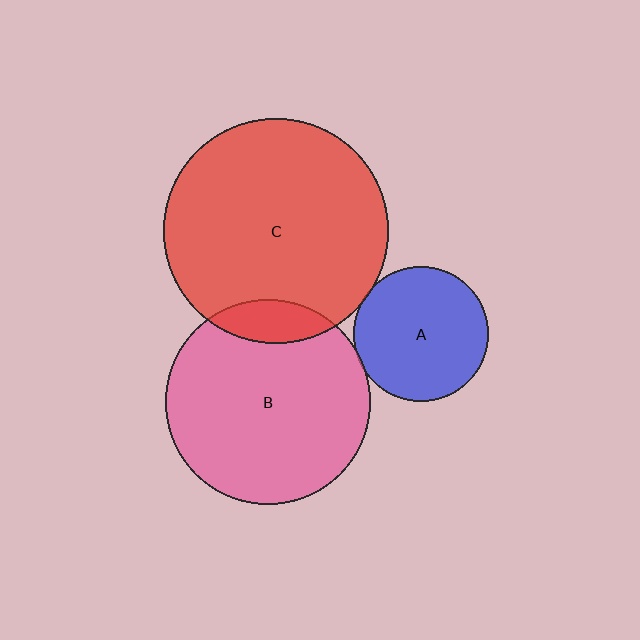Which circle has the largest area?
Circle C (red).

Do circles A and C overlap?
Yes.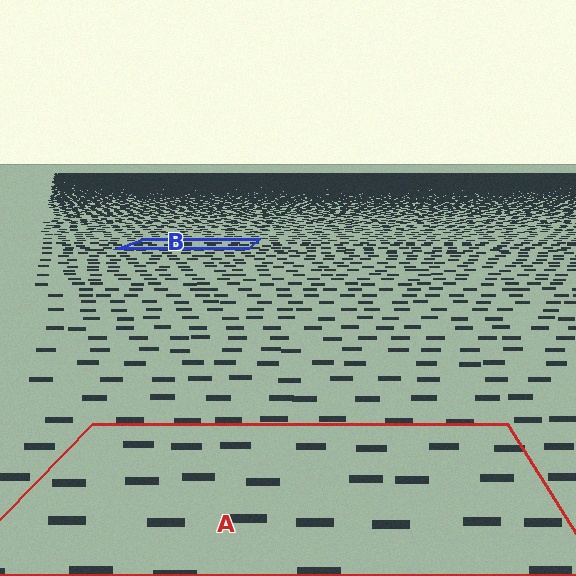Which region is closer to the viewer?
Region A is closer. The texture elements there are larger and more spread out.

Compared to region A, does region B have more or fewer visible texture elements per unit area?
Region B has more texture elements per unit area — they are packed more densely because it is farther away.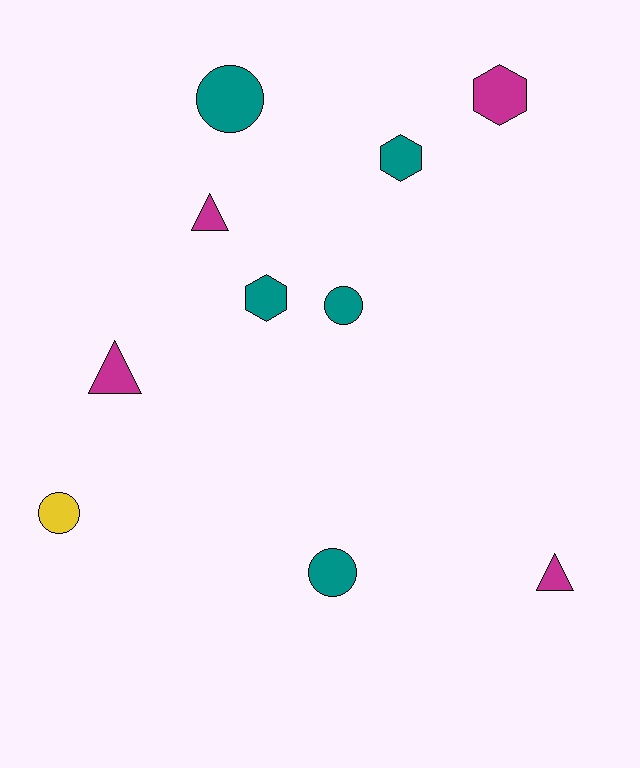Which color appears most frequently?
Teal, with 5 objects.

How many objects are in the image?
There are 10 objects.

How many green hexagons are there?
There are no green hexagons.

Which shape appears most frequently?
Circle, with 4 objects.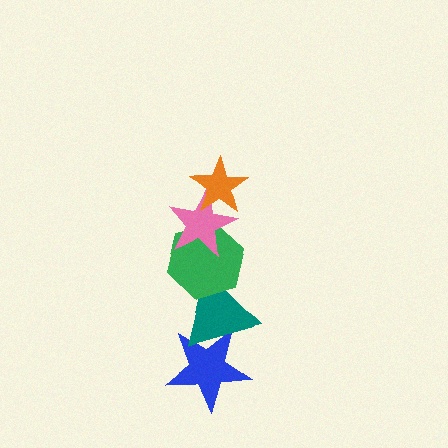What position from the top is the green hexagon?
The green hexagon is 3rd from the top.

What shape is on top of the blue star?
The teal triangle is on top of the blue star.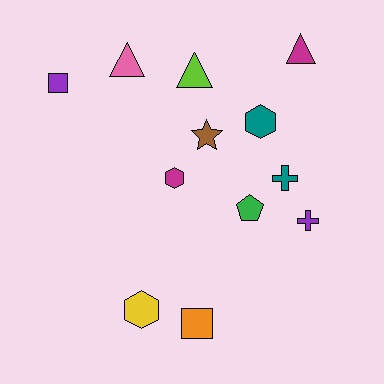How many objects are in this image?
There are 12 objects.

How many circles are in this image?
There are no circles.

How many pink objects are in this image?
There is 1 pink object.